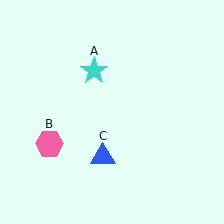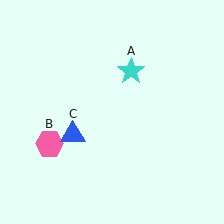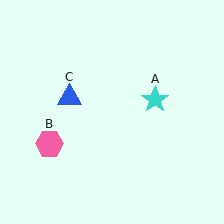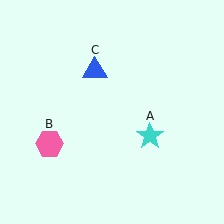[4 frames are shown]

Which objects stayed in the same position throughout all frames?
Pink hexagon (object B) remained stationary.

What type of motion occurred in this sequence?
The cyan star (object A), blue triangle (object C) rotated clockwise around the center of the scene.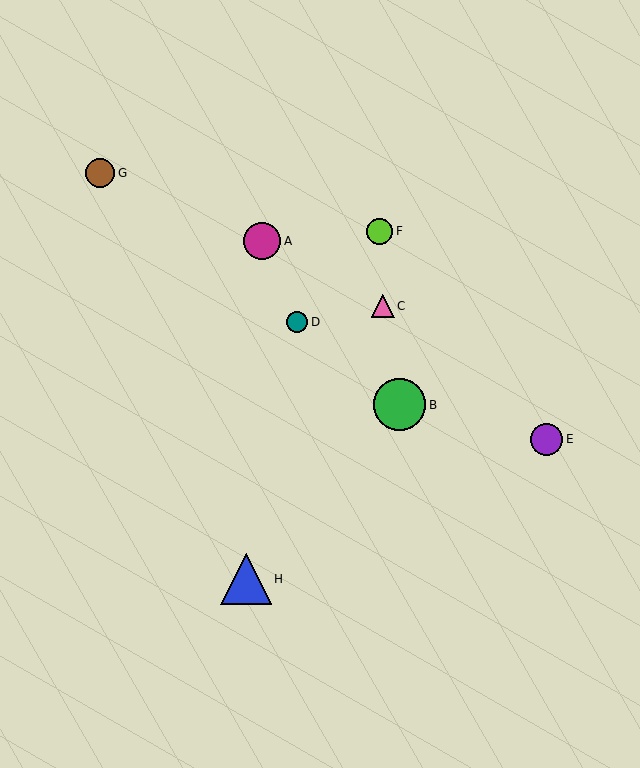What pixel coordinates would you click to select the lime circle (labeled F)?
Click at (380, 231) to select the lime circle F.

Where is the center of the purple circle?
The center of the purple circle is at (547, 439).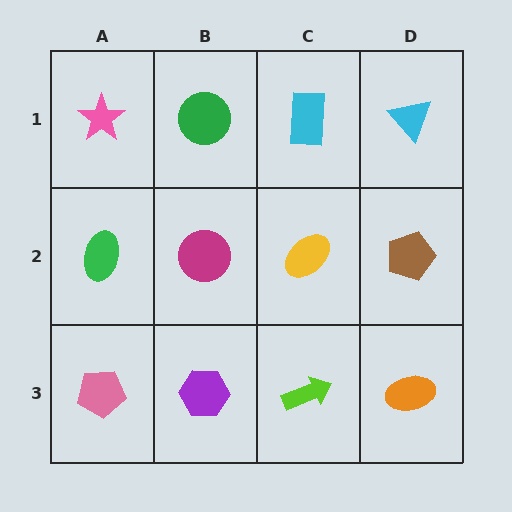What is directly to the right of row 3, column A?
A purple hexagon.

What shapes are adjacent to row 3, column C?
A yellow ellipse (row 2, column C), a purple hexagon (row 3, column B), an orange ellipse (row 3, column D).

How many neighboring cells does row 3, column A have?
2.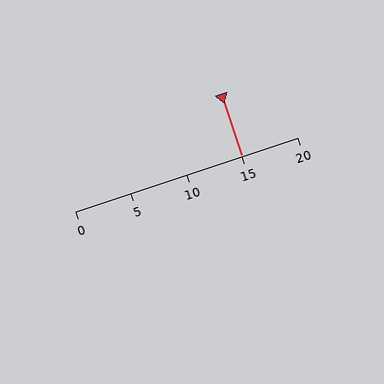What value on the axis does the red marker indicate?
The marker indicates approximately 15.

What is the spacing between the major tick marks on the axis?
The major ticks are spaced 5 apart.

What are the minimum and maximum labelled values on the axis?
The axis runs from 0 to 20.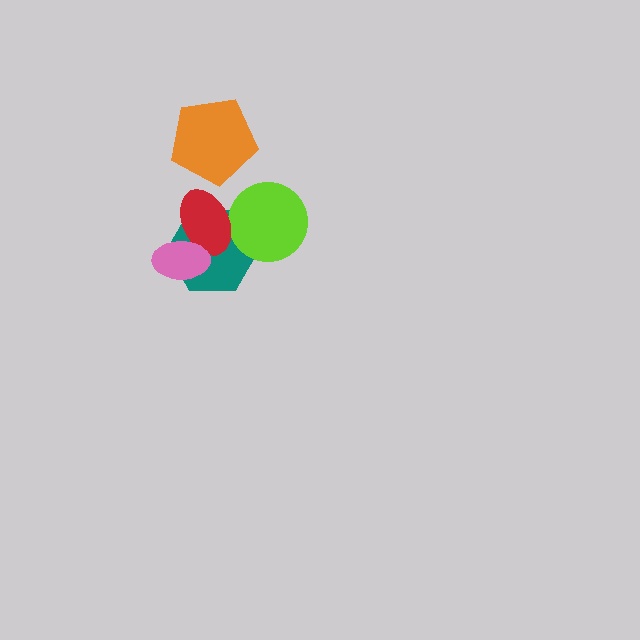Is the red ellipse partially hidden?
Yes, it is partially covered by another shape.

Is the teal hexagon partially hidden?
Yes, it is partially covered by another shape.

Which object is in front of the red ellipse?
The pink ellipse is in front of the red ellipse.